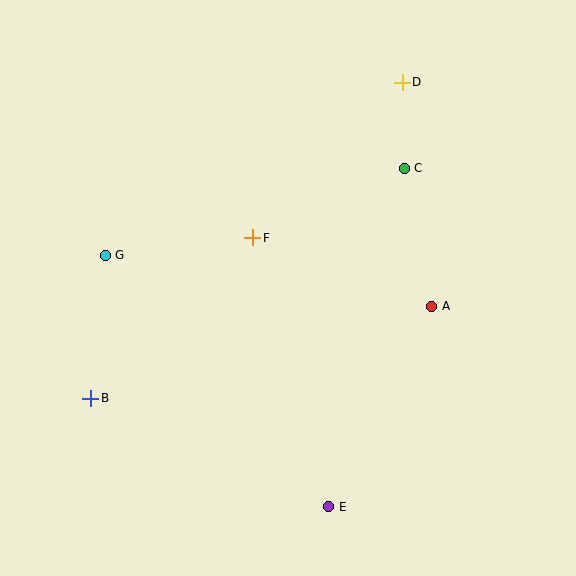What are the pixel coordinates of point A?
Point A is at (432, 306).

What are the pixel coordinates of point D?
Point D is at (402, 82).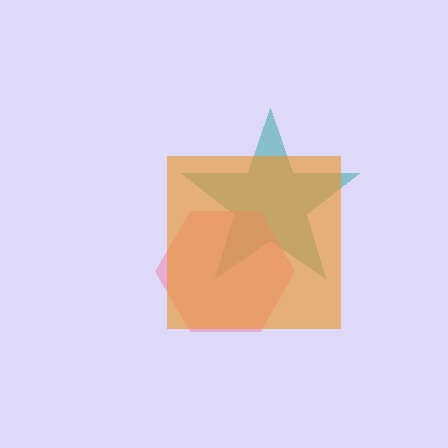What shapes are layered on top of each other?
The layered shapes are: a teal star, a pink hexagon, an orange square.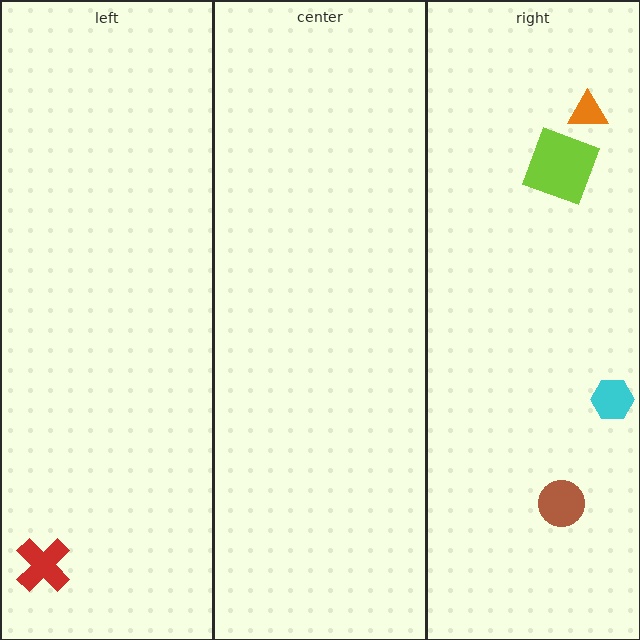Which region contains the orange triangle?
The right region.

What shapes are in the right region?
The cyan hexagon, the brown circle, the lime square, the orange triangle.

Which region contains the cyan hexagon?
The right region.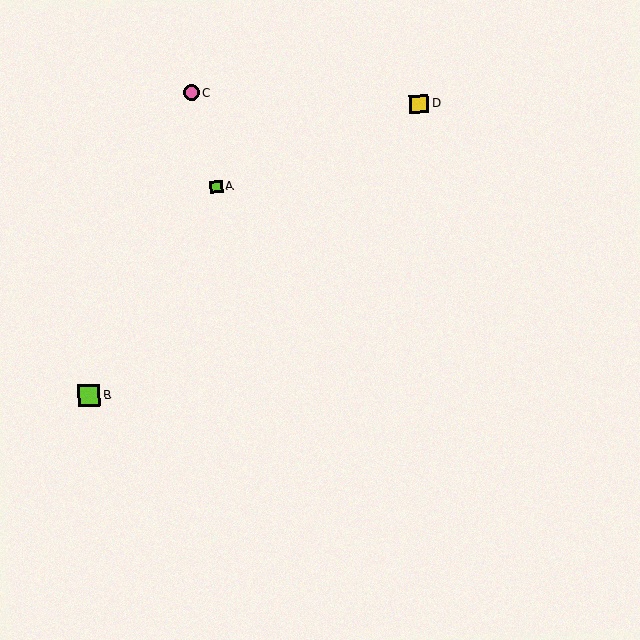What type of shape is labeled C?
Shape C is a pink circle.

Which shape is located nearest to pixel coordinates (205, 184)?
The lime square (labeled A) at (217, 187) is nearest to that location.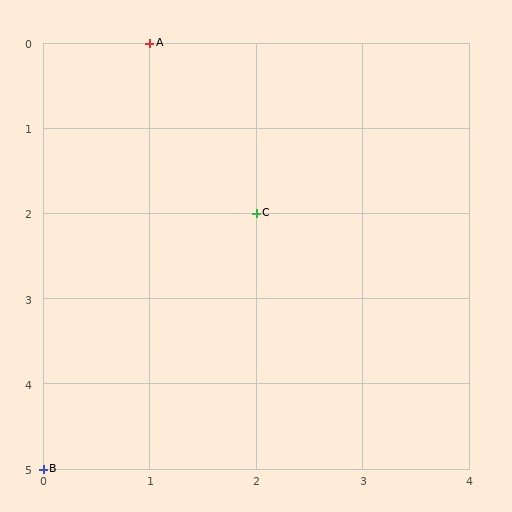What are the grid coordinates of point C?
Point C is at grid coordinates (2, 2).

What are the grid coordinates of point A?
Point A is at grid coordinates (1, 0).